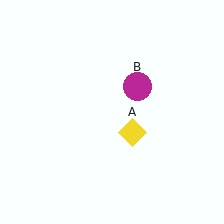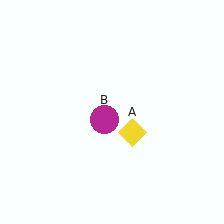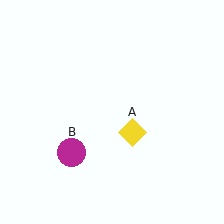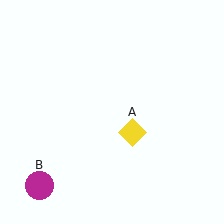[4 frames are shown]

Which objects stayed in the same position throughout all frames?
Yellow diamond (object A) remained stationary.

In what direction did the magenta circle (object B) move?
The magenta circle (object B) moved down and to the left.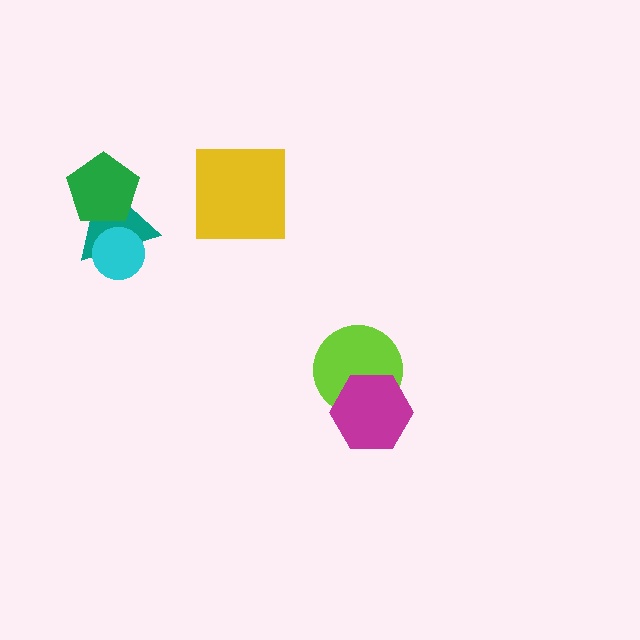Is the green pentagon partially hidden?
No, no other shape covers it.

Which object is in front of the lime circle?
The magenta hexagon is in front of the lime circle.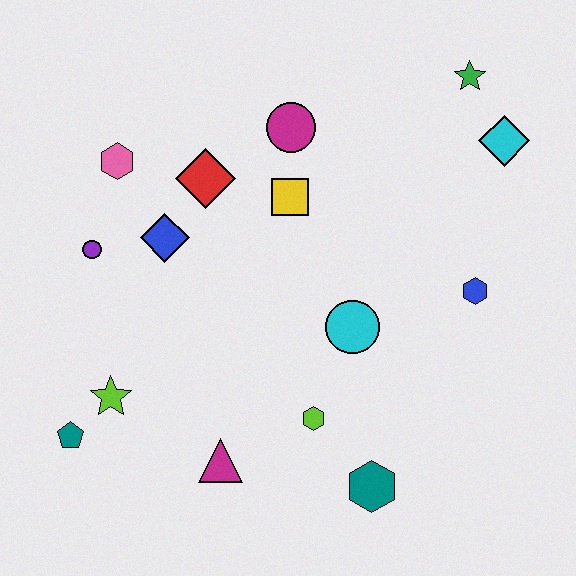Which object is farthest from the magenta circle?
The teal pentagon is farthest from the magenta circle.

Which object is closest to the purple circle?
The blue diamond is closest to the purple circle.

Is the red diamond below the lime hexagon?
No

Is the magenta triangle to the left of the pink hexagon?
No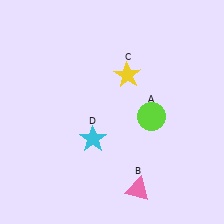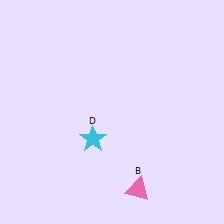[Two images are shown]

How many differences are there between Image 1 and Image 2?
There are 2 differences between the two images.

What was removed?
The yellow star (C), the lime circle (A) were removed in Image 2.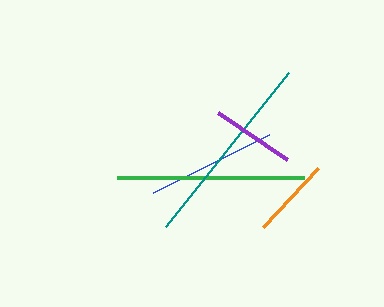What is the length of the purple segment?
The purple segment is approximately 83 pixels long.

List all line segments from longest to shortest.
From longest to shortest: teal, green, blue, purple, orange.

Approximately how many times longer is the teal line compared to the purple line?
The teal line is approximately 2.4 times the length of the purple line.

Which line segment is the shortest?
The orange line is the shortest at approximately 81 pixels.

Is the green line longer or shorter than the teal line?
The teal line is longer than the green line.